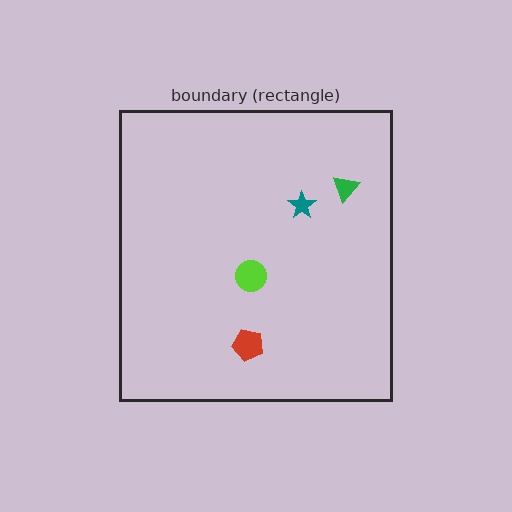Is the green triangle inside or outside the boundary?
Inside.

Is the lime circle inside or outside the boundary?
Inside.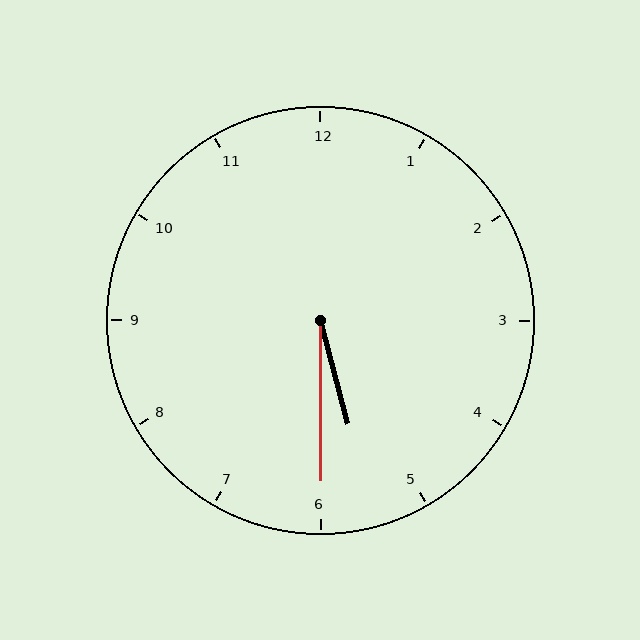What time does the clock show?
5:30.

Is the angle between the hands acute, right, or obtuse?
It is acute.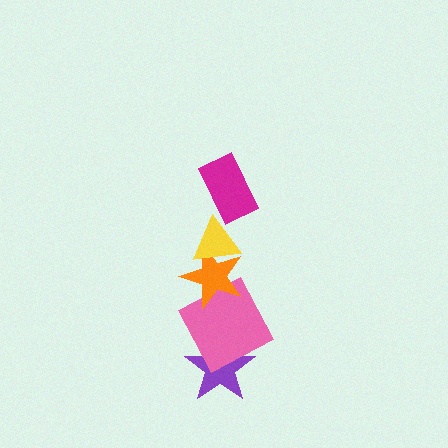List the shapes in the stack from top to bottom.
From top to bottom: the magenta rectangle, the yellow triangle, the orange star, the pink square, the purple star.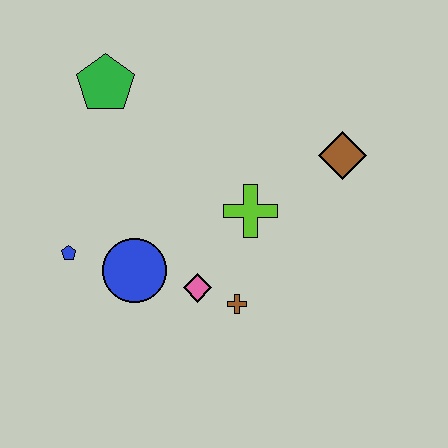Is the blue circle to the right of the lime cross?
No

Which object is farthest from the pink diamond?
The green pentagon is farthest from the pink diamond.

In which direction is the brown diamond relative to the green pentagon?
The brown diamond is to the right of the green pentagon.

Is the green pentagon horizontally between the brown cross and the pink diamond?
No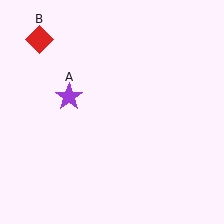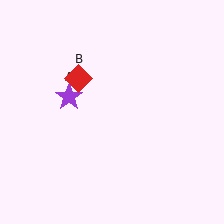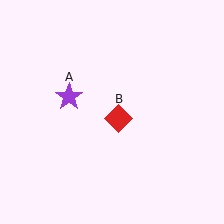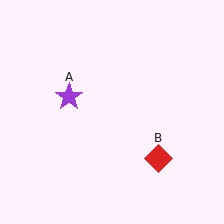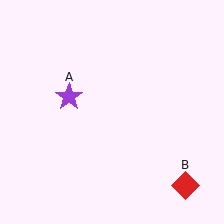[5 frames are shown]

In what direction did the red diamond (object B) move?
The red diamond (object B) moved down and to the right.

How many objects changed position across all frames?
1 object changed position: red diamond (object B).